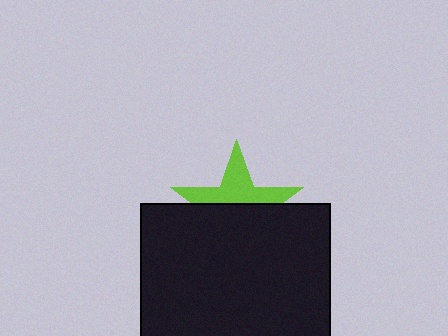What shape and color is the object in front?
The object in front is a black square.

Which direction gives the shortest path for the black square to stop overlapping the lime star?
Moving down gives the shortest separation.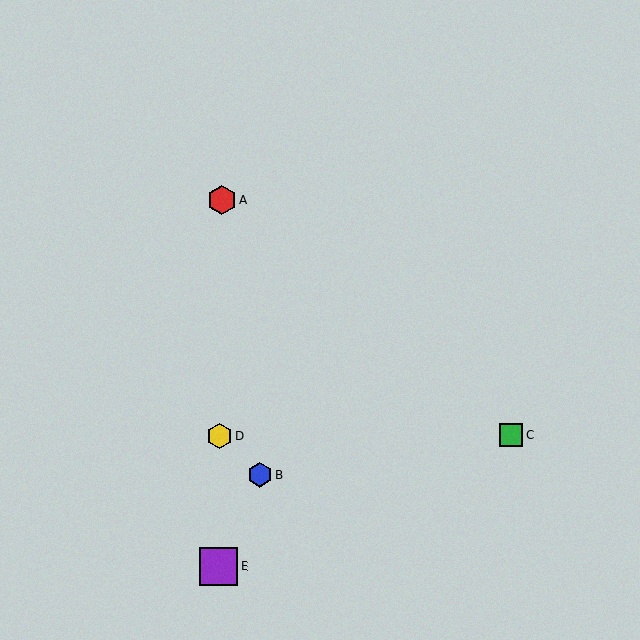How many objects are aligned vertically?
3 objects (A, D, E) are aligned vertically.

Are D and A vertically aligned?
Yes, both are at x≈220.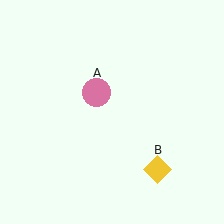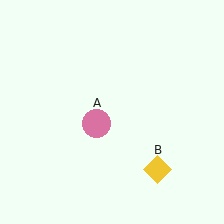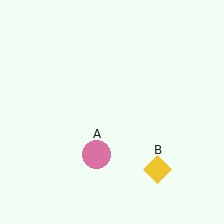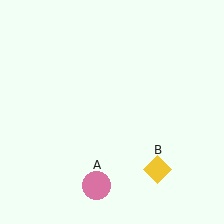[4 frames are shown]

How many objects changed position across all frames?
1 object changed position: pink circle (object A).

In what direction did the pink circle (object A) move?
The pink circle (object A) moved down.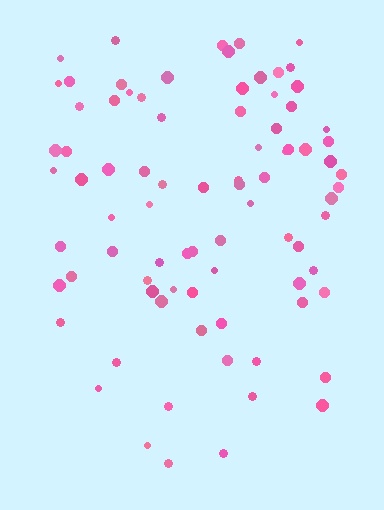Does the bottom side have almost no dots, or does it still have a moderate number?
Still a moderate number, just noticeably fewer than the top.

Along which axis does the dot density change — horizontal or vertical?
Vertical.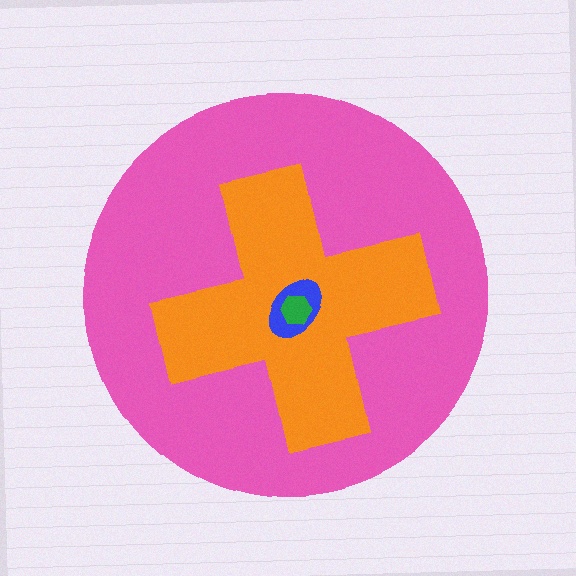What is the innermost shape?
The green hexagon.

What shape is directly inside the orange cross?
The blue ellipse.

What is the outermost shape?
The pink circle.